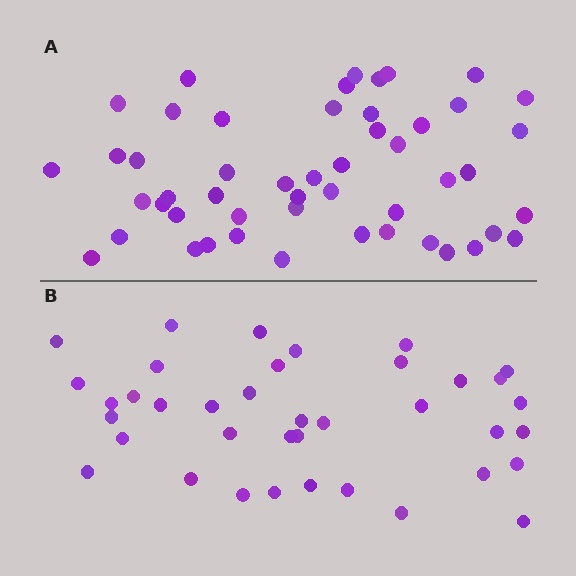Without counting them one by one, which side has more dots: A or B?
Region A (the top region) has more dots.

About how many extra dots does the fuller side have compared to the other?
Region A has roughly 12 or so more dots than region B.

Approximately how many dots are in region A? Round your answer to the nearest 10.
About 50 dots.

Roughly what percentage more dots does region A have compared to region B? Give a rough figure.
About 30% more.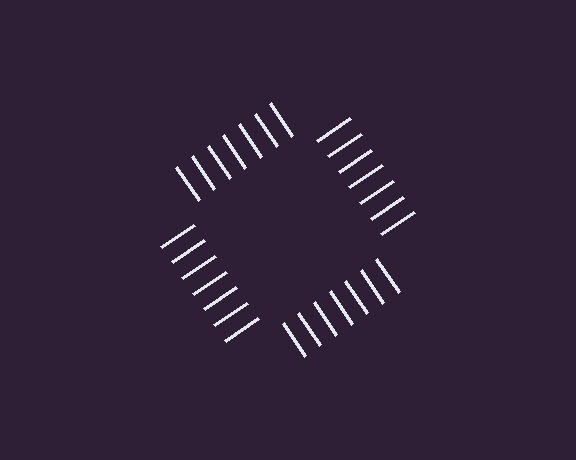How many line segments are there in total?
28 — 7 along each of the 4 edges.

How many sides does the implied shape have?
4 sides — the line-ends trace a square.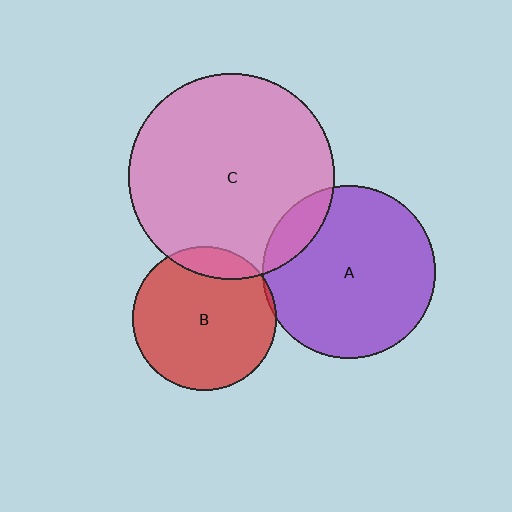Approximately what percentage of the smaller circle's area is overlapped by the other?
Approximately 5%.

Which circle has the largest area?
Circle C (pink).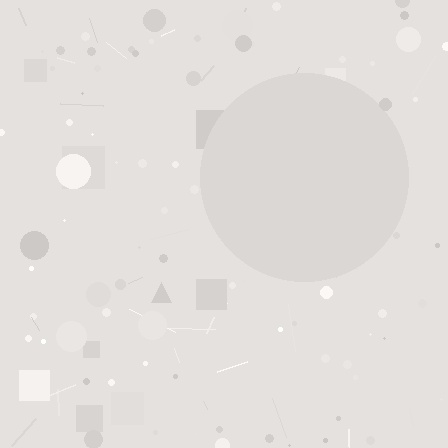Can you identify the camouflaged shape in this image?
The camouflaged shape is a circle.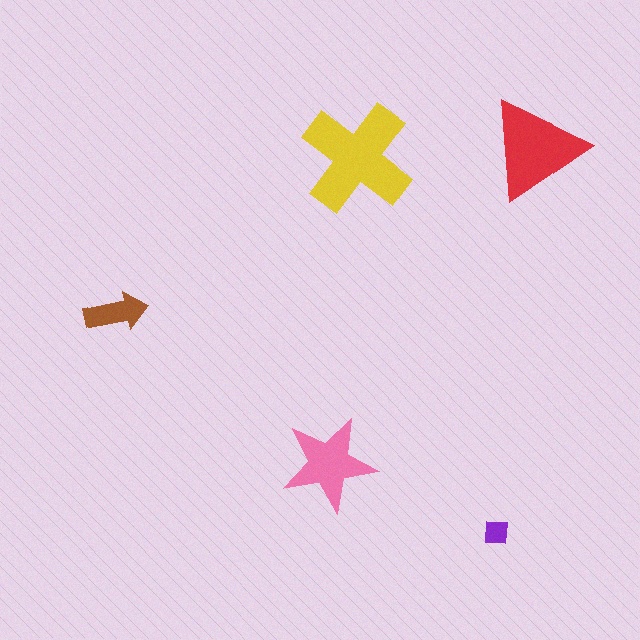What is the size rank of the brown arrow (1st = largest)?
4th.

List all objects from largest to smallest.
The yellow cross, the red triangle, the pink star, the brown arrow, the purple square.